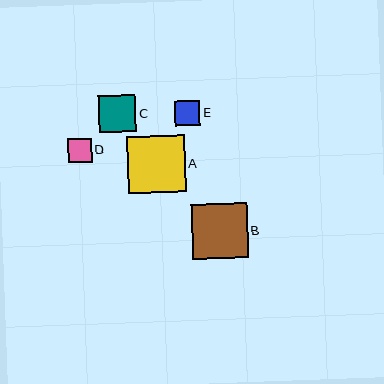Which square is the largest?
Square A is the largest with a size of approximately 57 pixels.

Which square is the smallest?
Square D is the smallest with a size of approximately 24 pixels.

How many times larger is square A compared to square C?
Square A is approximately 1.5 times the size of square C.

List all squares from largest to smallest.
From largest to smallest: A, B, C, E, D.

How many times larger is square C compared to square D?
Square C is approximately 1.6 times the size of square D.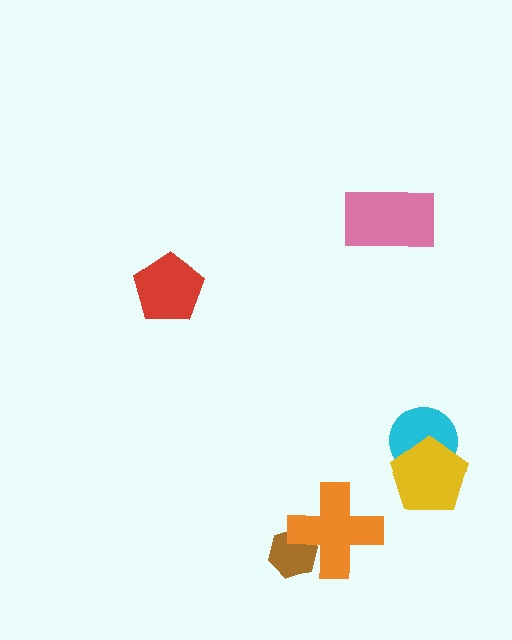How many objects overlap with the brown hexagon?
1 object overlaps with the brown hexagon.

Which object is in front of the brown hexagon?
The orange cross is in front of the brown hexagon.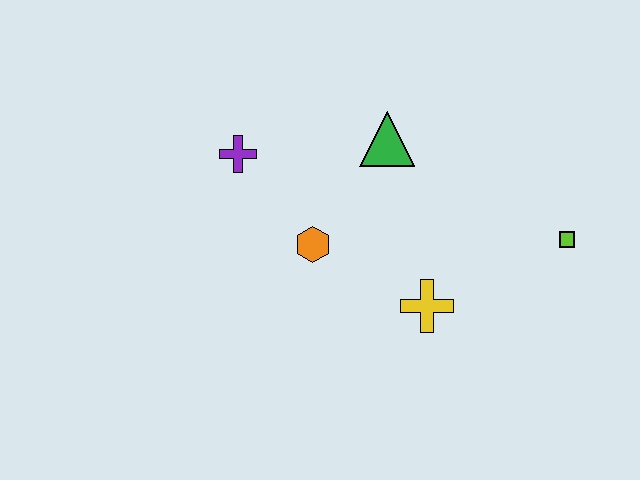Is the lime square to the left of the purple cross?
No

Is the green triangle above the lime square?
Yes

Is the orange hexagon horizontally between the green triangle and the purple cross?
Yes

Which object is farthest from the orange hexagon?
The lime square is farthest from the orange hexagon.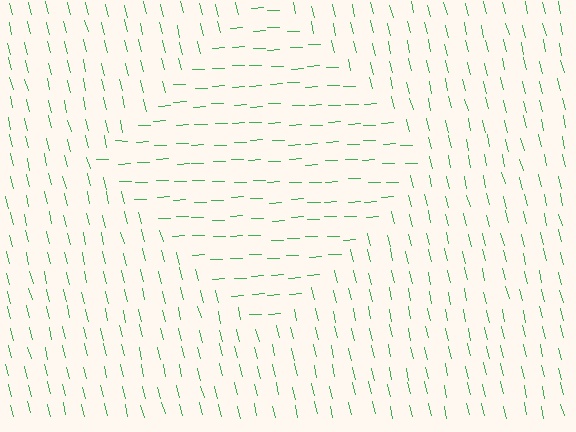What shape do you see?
I see a diamond.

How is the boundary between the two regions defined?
The boundary is defined purely by a change in line orientation (approximately 79 degrees difference). All lines are the same color and thickness.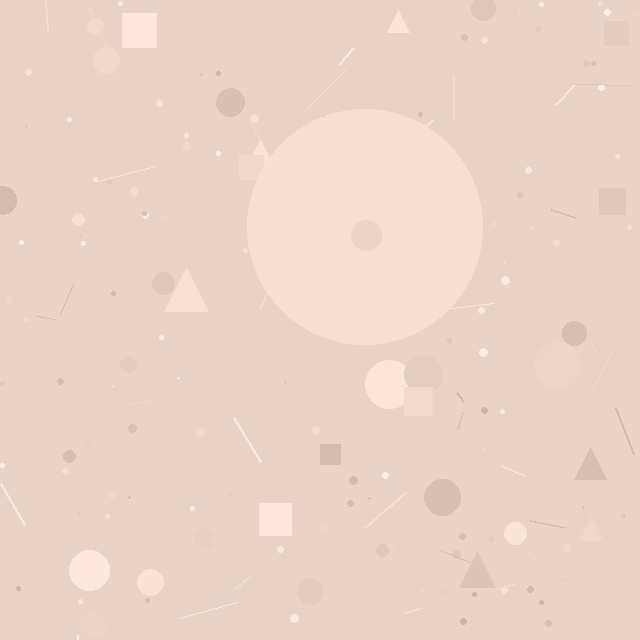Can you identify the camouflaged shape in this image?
The camouflaged shape is a circle.